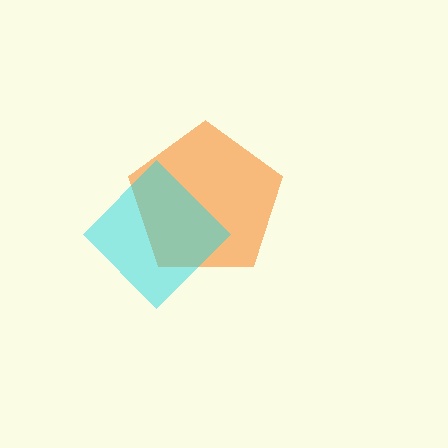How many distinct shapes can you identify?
There are 2 distinct shapes: an orange pentagon, a cyan diamond.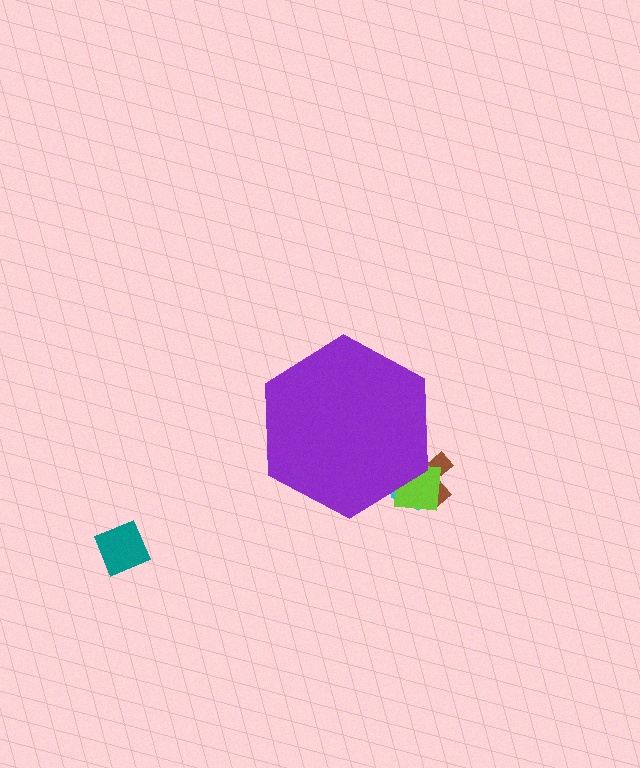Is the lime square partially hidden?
Yes, the lime square is partially hidden behind the purple hexagon.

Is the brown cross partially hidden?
Yes, the brown cross is partially hidden behind the purple hexagon.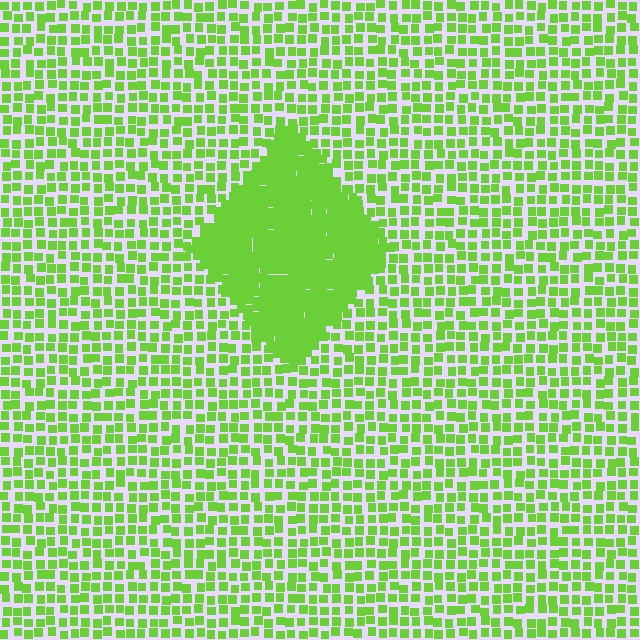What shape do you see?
I see a diamond.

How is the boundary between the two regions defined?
The boundary is defined by a change in element density (approximately 2.4x ratio). All elements are the same color, size, and shape.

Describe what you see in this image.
The image contains small lime elements arranged at two different densities. A diamond-shaped region is visible where the elements are more densely packed than the surrounding area.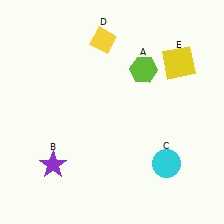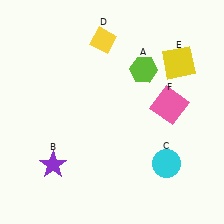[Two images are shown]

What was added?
A pink square (F) was added in Image 2.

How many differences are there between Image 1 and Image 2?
There is 1 difference between the two images.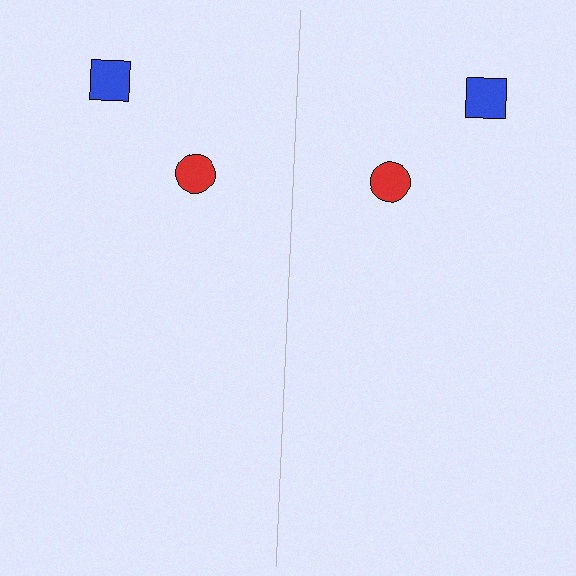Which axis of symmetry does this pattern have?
The pattern has a vertical axis of symmetry running through the center of the image.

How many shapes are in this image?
There are 4 shapes in this image.